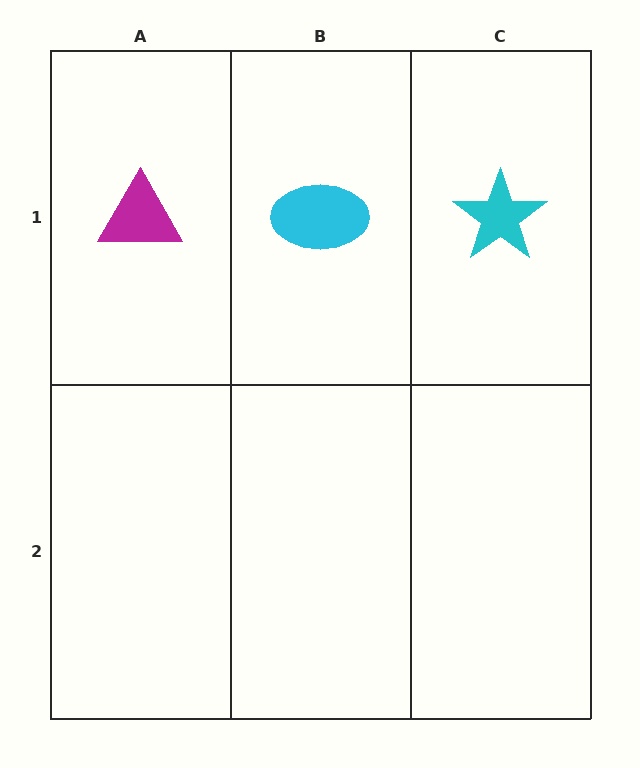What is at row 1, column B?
A cyan ellipse.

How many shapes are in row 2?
0 shapes.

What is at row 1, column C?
A cyan star.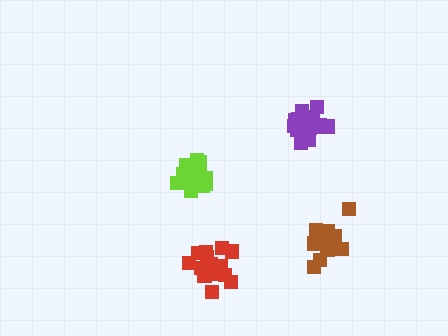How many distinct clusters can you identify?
There are 4 distinct clusters.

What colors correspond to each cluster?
The clusters are colored: lime, brown, purple, red.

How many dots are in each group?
Group 1: 18 dots, Group 2: 19 dots, Group 3: 19 dots, Group 4: 21 dots (77 total).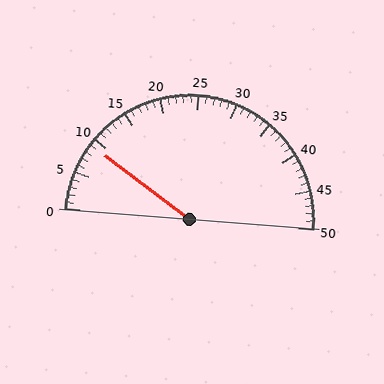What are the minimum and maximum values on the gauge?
The gauge ranges from 0 to 50.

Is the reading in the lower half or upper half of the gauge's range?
The reading is in the lower half of the range (0 to 50).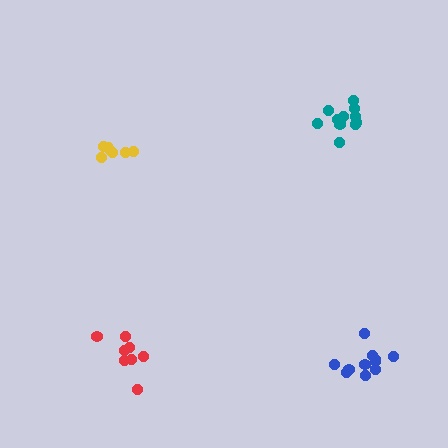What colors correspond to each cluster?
The clusters are colored: blue, yellow, teal, red.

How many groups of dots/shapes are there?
There are 4 groups.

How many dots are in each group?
Group 1: 11 dots, Group 2: 7 dots, Group 3: 11 dots, Group 4: 8 dots (37 total).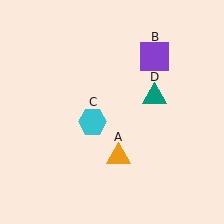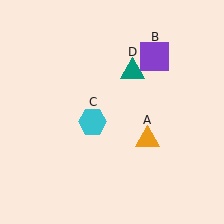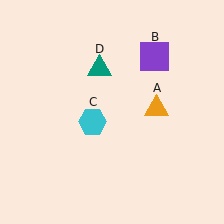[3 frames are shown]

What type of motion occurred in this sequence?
The orange triangle (object A), teal triangle (object D) rotated counterclockwise around the center of the scene.